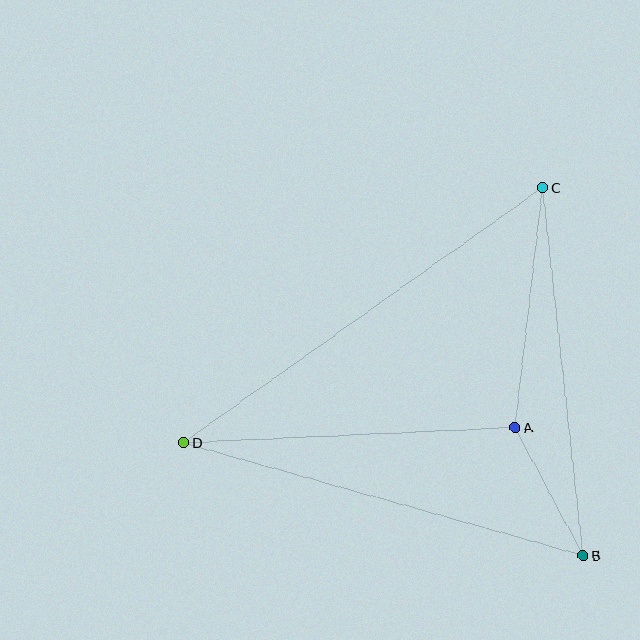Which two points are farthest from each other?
Points C and D are farthest from each other.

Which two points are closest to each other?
Points A and B are closest to each other.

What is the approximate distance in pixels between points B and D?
The distance between B and D is approximately 415 pixels.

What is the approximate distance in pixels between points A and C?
The distance between A and C is approximately 242 pixels.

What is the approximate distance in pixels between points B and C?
The distance between B and C is approximately 370 pixels.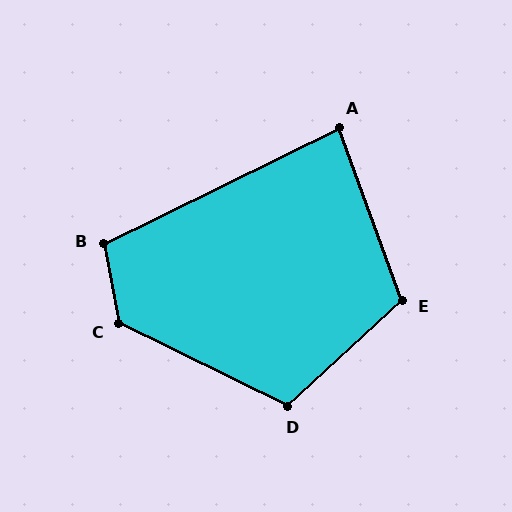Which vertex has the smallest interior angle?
A, at approximately 84 degrees.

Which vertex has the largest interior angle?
C, at approximately 127 degrees.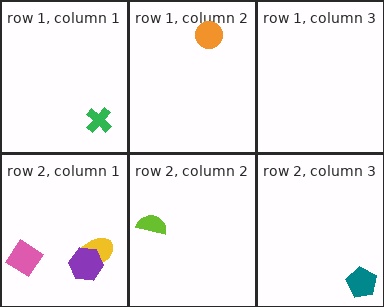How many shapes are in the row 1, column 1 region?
1.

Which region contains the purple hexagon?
The row 2, column 1 region.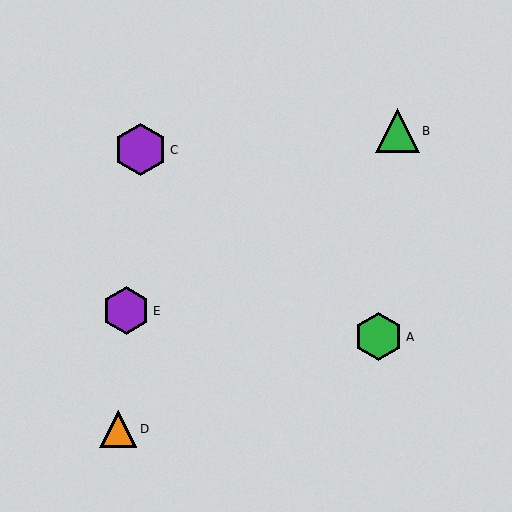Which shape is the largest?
The purple hexagon (labeled C) is the largest.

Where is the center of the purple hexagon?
The center of the purple hexagon is at (126, 311).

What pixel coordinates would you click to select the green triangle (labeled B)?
Click at (397, 131) to select the green triangle B.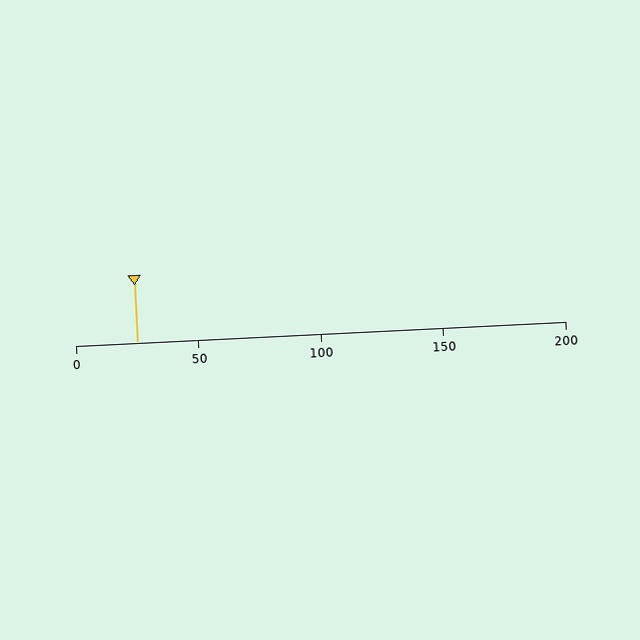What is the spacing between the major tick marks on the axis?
The major ticks are spaced 50 apart.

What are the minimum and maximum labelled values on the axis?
The axis runs from 0 to 200.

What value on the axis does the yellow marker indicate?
The marker indicates approximately 25.